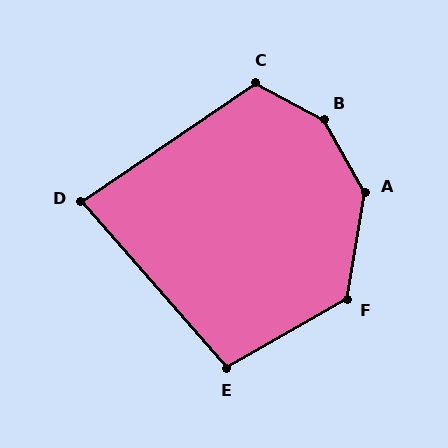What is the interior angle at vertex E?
Approximately 101 degrees (obtuse).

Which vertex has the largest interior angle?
B, at approximately 148 degrees.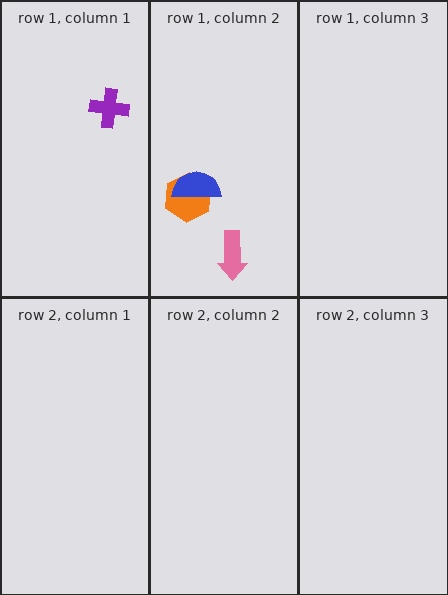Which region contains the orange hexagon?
The row 1, column 2 region.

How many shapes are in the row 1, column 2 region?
3.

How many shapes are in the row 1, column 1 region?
1.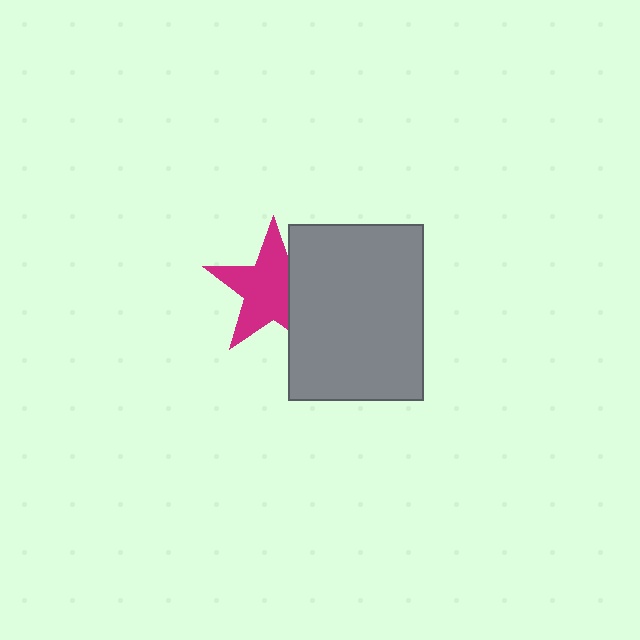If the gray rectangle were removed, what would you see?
You would see the complete magenta star.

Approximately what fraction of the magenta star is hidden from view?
Roughly 30% of the magenta star is hidden behind the gray rectangle.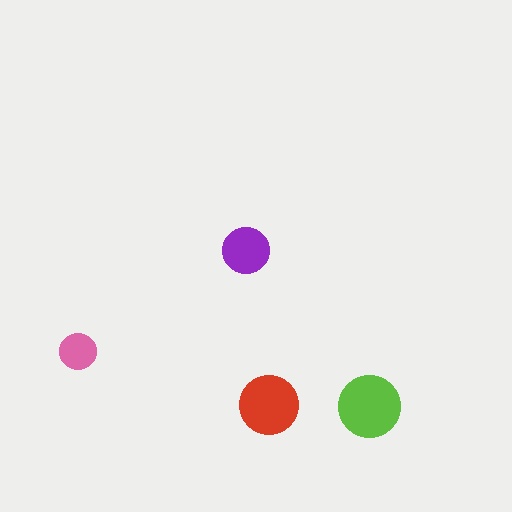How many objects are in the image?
There are 4 objects in the image.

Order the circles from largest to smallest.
the lime one, the red one, the purple one, the pink one.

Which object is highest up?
The purple circle is topmost.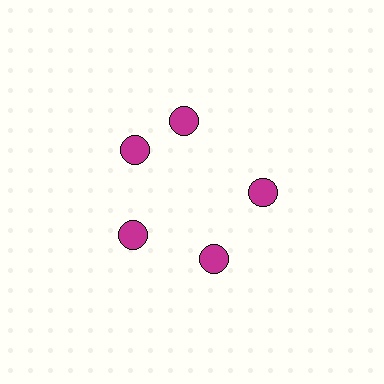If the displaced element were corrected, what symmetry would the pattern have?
It would have 5-fold rotational symmetry — the pattern would map onto itself every 72 degrees.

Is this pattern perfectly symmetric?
No. The 5 magenta circles are arranged in a ring, but one element near the 1 o'clock position is rotated out of alignment along the ring, breaking the 5-fold rotational symmetry.